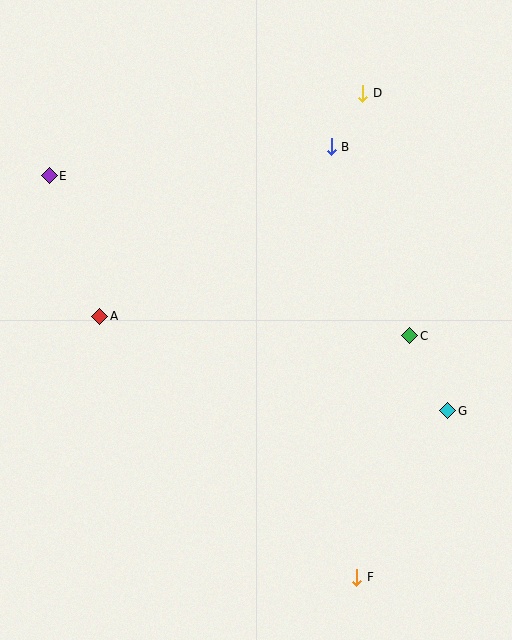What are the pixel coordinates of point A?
Point A is at (100, 316).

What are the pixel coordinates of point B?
Point B is at (331, 147).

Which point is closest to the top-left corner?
Point E is closest to the top-left corner.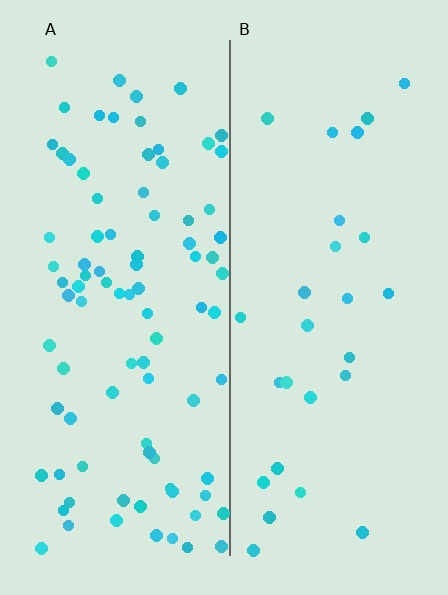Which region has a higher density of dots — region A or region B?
A (the left).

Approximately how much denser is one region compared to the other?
Approximately 3.2× — region A over region B.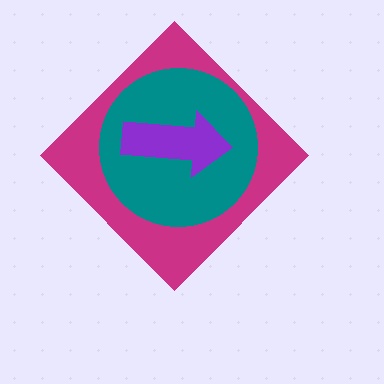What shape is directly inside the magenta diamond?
The teal circle.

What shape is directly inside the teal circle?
The purple arrow.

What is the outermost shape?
The magenta diamond.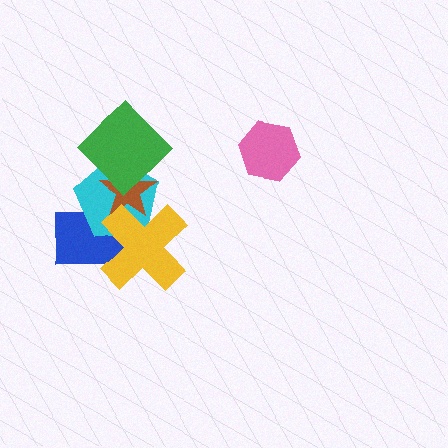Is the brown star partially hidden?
Yes, it is partially covered by another shape.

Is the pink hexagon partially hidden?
No, no other shape covers it.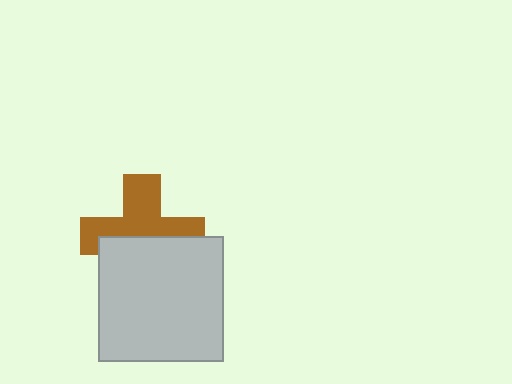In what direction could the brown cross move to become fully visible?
The brown cross could move up. That would shift it out from behind the light gray square entirely.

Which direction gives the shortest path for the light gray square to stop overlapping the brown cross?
Moving down gives the shortest separation.